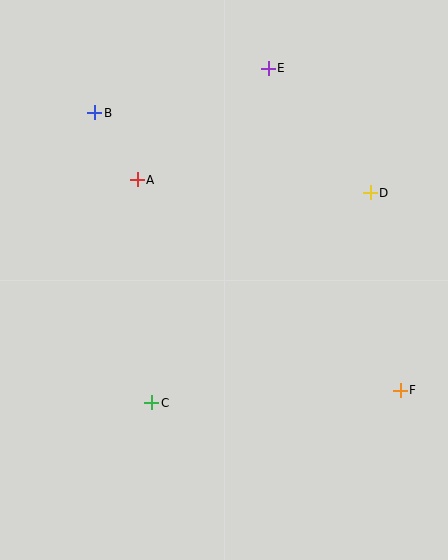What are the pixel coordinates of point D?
Point D is at (370, 193).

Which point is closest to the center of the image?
Point A at (137, 180) is closest to the center.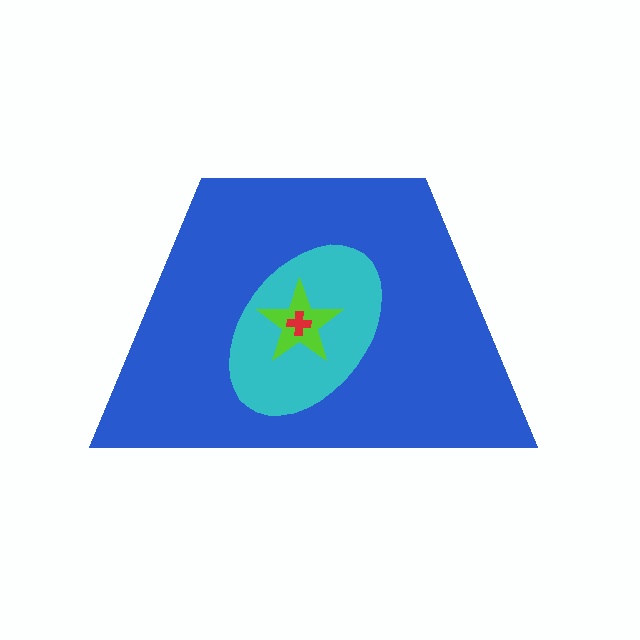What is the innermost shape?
The red cross.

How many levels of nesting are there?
4.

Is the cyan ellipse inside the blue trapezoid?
Yes.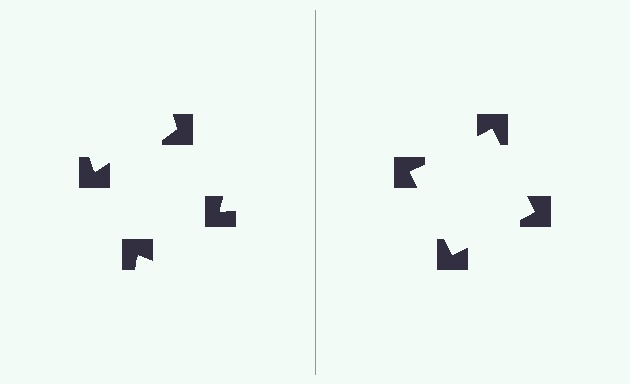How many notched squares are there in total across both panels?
8 — 4 on each side.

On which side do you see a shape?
An illusory square appears on the right side. On the left side the wedge cuts are rotated, so no coherent shape forms.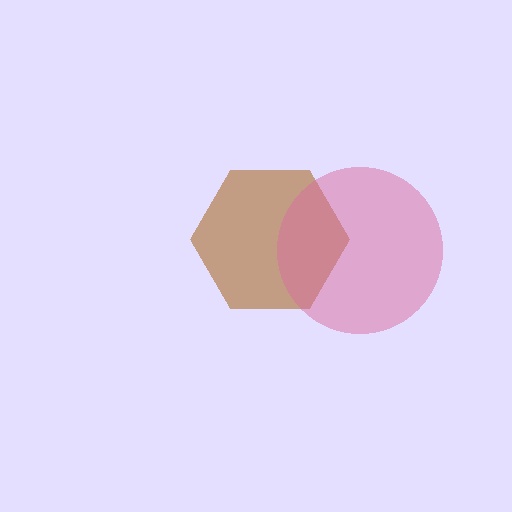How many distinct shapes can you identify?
There are 2 distinct shapes: a brown hexagon, a pink circle.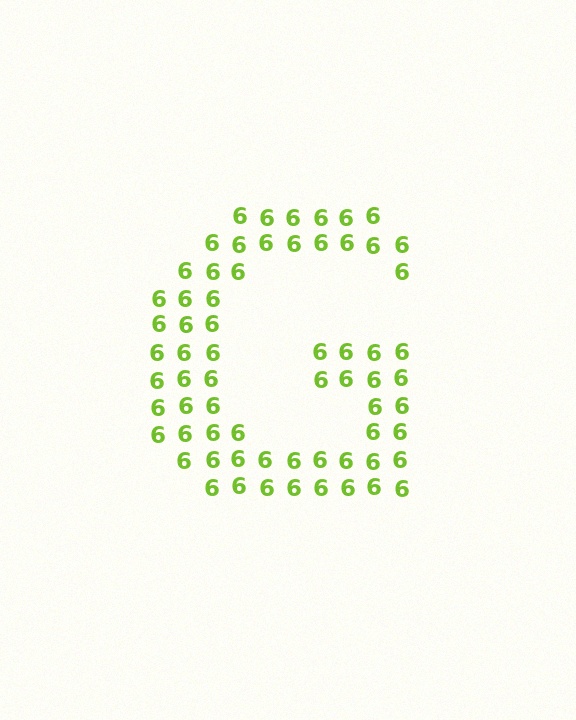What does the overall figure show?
The overall figure shows the letter G.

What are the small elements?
The small elements are digit 6's.